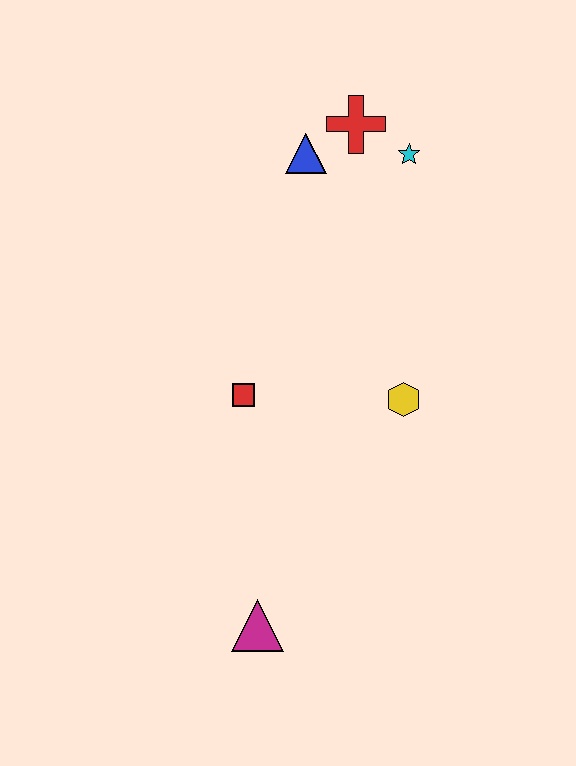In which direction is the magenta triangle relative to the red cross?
The magenta triangle is below the red cross.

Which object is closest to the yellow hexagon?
The red square is closest to the yellow hexagon.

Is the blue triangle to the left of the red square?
No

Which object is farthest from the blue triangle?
The magenta triangle is farthest from the blue triangle.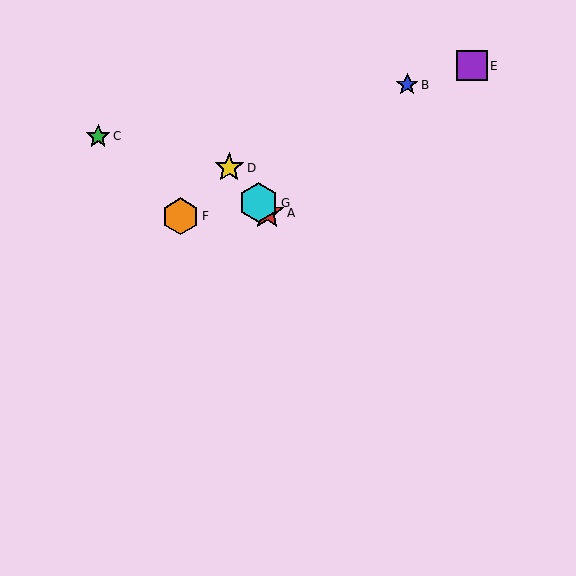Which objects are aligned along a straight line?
Objects A, D, G are aligned along a straight line.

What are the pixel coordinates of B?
Object B is at (407, 85).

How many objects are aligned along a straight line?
3 objects (A, D, G) are aligned along a straight line.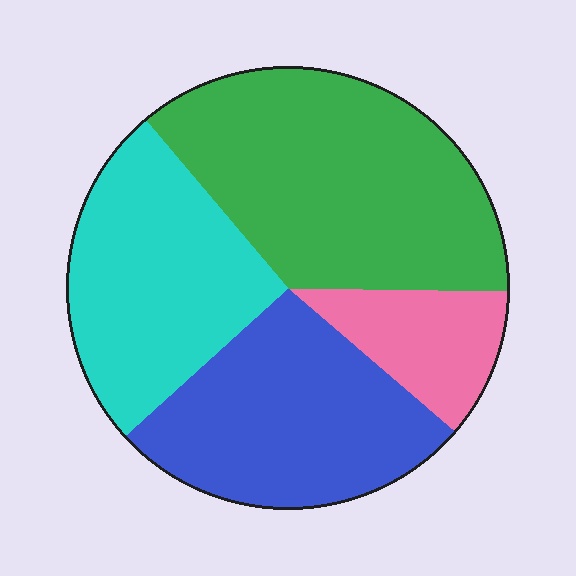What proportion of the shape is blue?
Blue covers around 25% of the shape.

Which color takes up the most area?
Green, at roughly 35%.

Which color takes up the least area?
Pink, at roughly 10%.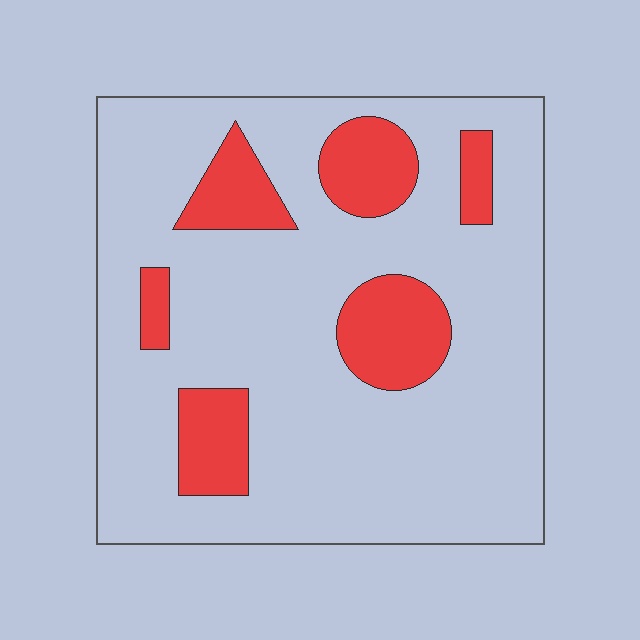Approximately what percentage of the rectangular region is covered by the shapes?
Approximately 20%.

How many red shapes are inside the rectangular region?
6.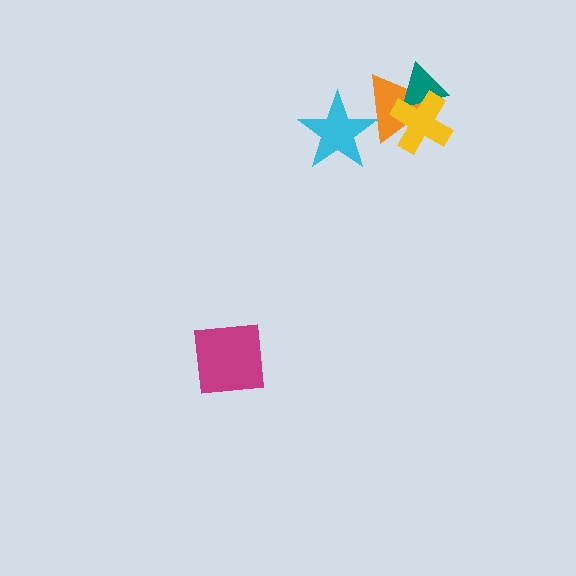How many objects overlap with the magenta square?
0 objects overlap with the magenta square.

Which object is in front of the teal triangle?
The yellow cross is in front of the teal triangle.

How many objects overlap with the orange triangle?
3 objects overlap with the orange triangle.